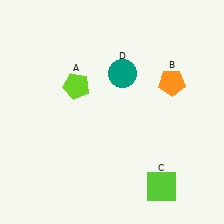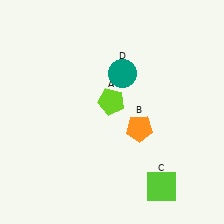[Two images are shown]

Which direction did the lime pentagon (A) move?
The lime pentagon (A) moved right.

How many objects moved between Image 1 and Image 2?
2 objects moved between the two images.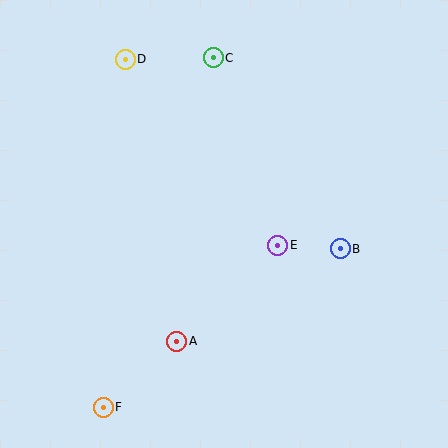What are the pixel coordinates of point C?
Point C is at (213, 58).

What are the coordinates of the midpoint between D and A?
The midpoint between D and A is at (151, 200).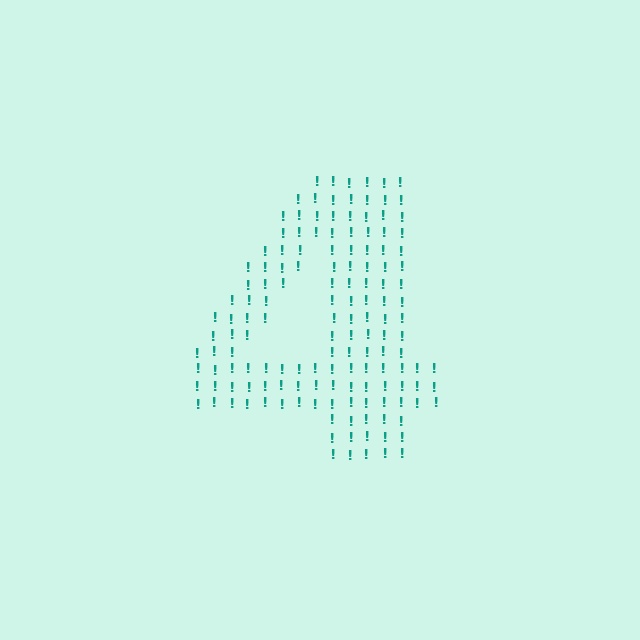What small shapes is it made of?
It is made of small exclamation marks.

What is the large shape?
The large shape is the digit 4.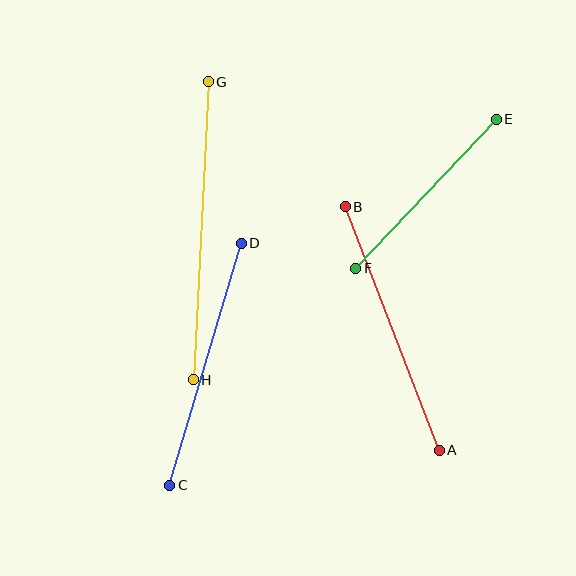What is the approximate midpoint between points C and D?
The midpoint is at approximately (206, 364) pixels.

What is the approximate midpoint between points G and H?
The midpoint is at approximately (201, 231) pixels.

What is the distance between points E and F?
The distance is approximately 205 pixels.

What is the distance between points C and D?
The distance is approximately 252 pixels.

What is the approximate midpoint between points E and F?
The midpoint is at approximately (426, 194) pixels.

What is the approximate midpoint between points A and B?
The midpoint is at approximately (392, 328) pixels.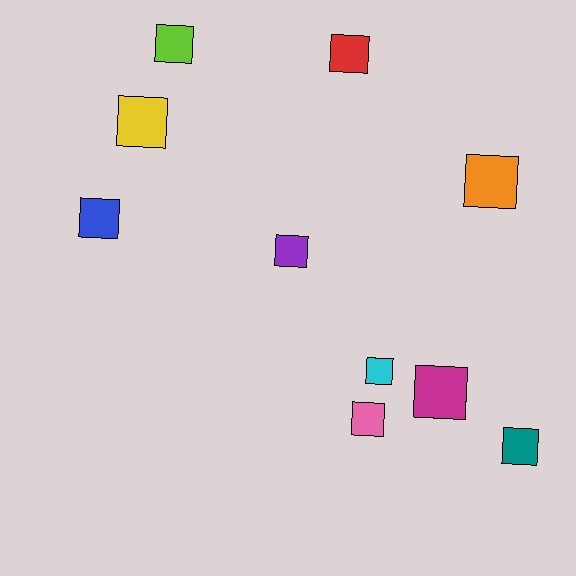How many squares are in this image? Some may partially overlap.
There are 10 squares.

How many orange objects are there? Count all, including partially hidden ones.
There is 1 orange object.